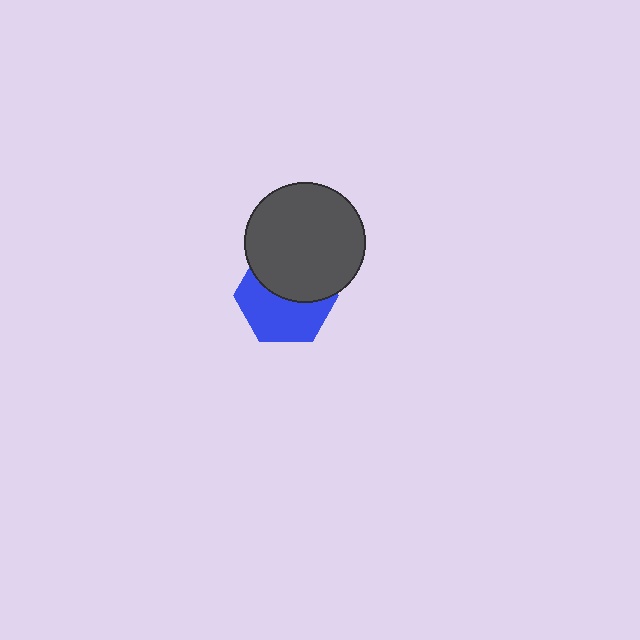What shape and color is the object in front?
The object in front is a dark gray circle.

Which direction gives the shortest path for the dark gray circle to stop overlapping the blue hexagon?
Moving up gives the shortest separation.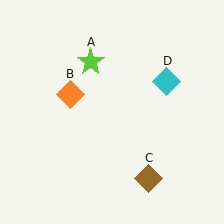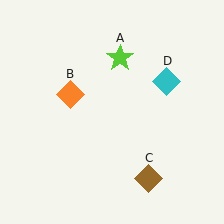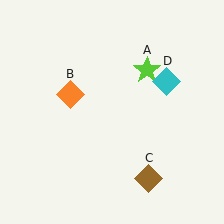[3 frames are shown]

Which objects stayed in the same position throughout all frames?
Orange diamond (object B) and brown diamond (object C) and cyan diamond (object D) remained stationary.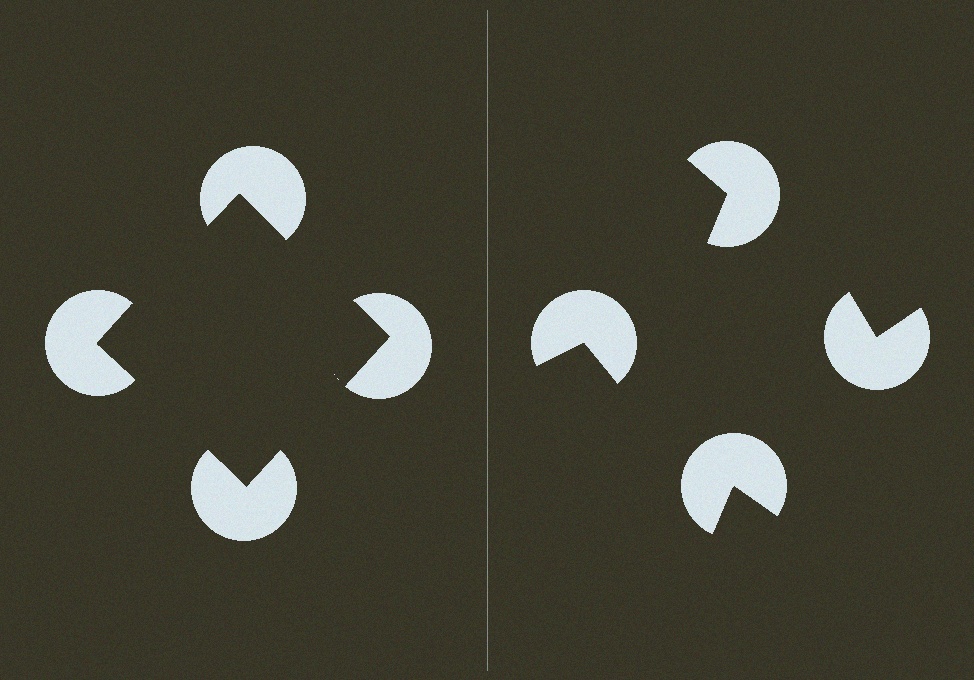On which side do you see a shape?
An illusory square appears on the left side. On the right side the wedge cuts are rotated, so no coherent shape forms.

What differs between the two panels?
The pac-man discs are positioned identically on both sides; only the wedge orientations differ. On the left they align to a square; on the right they are misaligned.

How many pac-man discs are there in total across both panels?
8 — 4 on each side.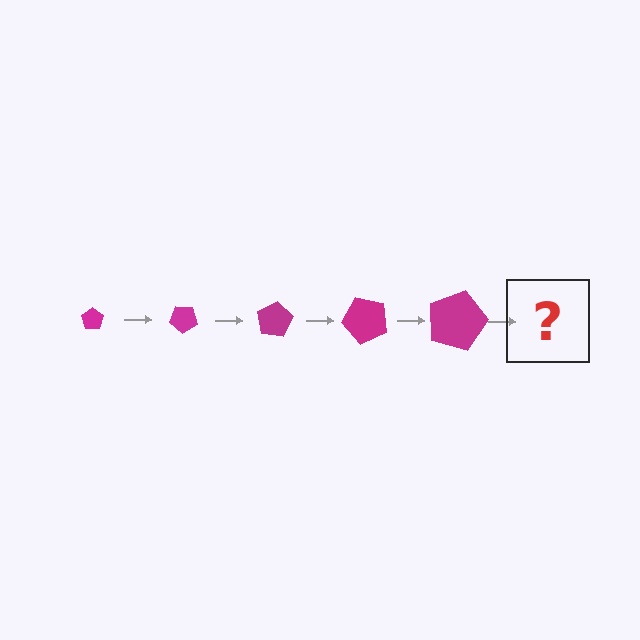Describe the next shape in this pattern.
It should be a pentagon, larger than the previous one and rotated 200 degrees from the start.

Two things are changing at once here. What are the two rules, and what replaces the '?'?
The two rules are that the pentagon grows larger each step and it rotates 40 degrees each step. The '?' should be a pentagon, larger than the previous one and rotated 200 degrees from the start.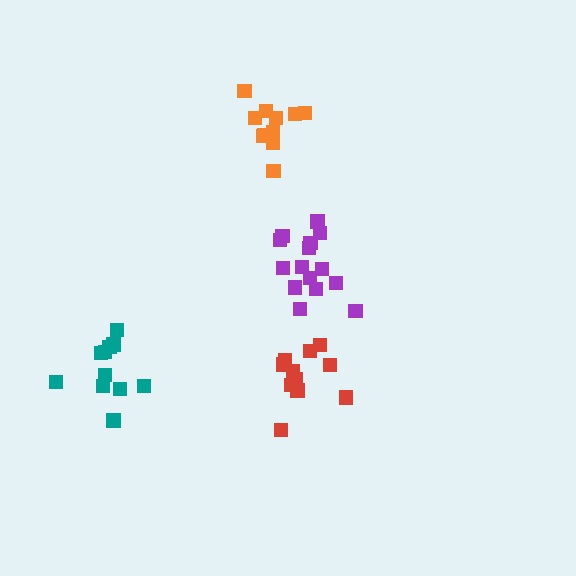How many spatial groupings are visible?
There are 4 spatial groupings.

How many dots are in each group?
Group 1: 11 dots, Group 2: 11 dots, Group 3: 15 dots, Group 4: 12 dots (49 total).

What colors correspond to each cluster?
The clusters are colored: orange, teal, purple, red.